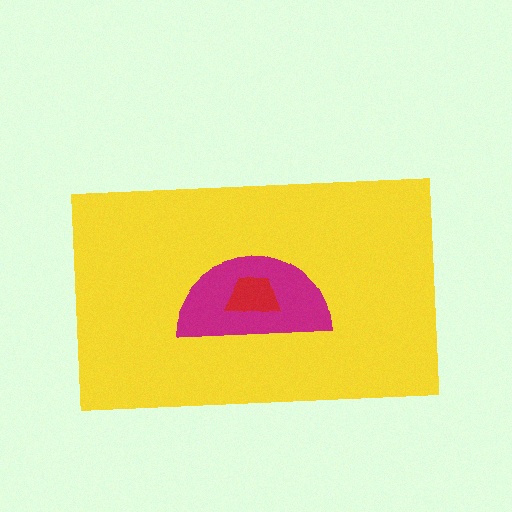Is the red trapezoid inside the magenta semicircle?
Yes.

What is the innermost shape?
The red trapezoid.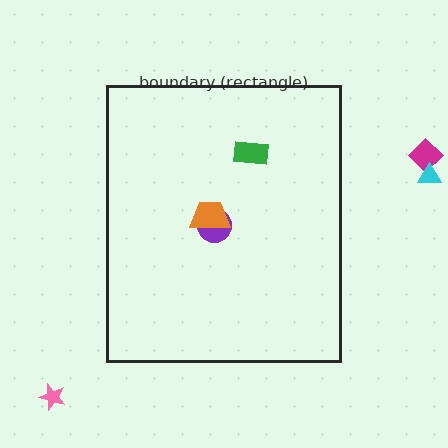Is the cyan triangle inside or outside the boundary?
Outside.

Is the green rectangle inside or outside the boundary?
Inside.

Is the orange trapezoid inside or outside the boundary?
Inside.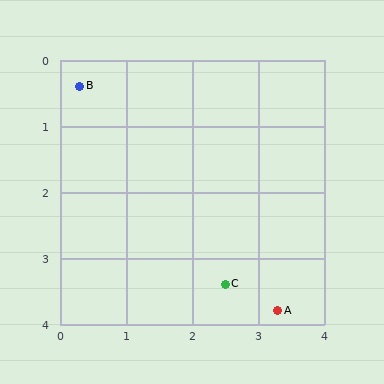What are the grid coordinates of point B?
Point B is at approximately (0.3, 0.4).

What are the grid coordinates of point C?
Point C is at approximately (2.5, 3.4).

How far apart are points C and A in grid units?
Points C and A are about 0.9 grid units apart.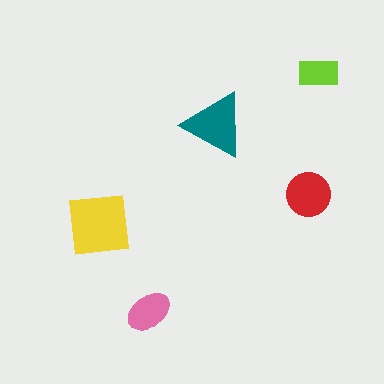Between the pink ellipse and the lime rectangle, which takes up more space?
The pink ellipse.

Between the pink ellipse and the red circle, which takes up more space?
The red circle.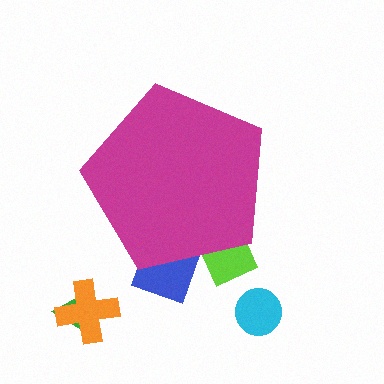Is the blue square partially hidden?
Yes, the blue square is partially hidden behind the magenta pentagon.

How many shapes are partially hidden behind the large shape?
2 shapes are partially hidden.